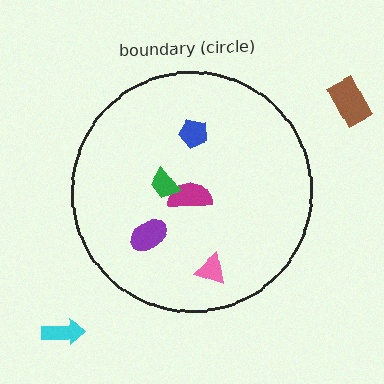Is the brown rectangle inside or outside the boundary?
Outside.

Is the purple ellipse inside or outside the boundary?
Inside.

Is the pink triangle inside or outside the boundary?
Inside.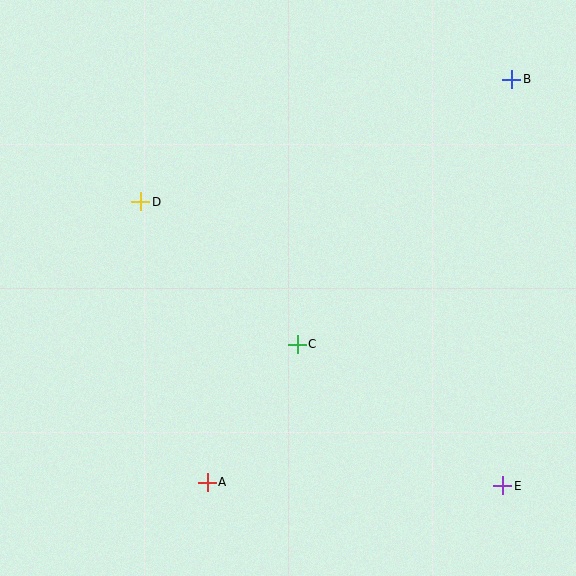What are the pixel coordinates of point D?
Point D is at (140, 202).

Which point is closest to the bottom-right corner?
Point E is closest to the bottom-right corner.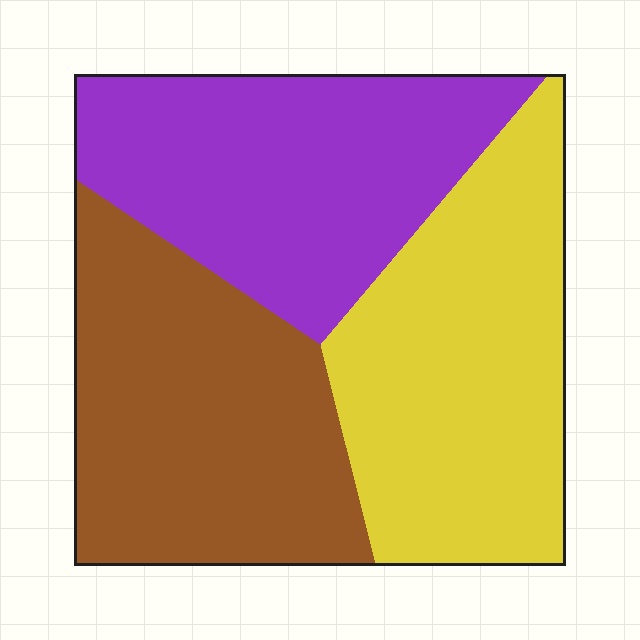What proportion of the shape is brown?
Brown covers around 35% of the shape.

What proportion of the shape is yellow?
Yellow covers 35% of the shape.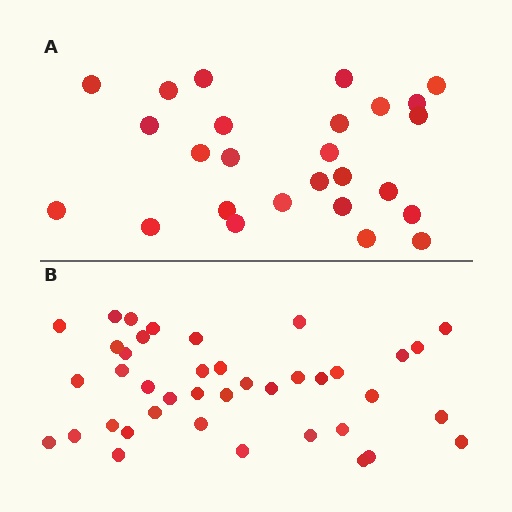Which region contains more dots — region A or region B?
Region B (the bottom region) has more dots.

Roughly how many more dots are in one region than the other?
Region B has approximately 15 more dots than region A.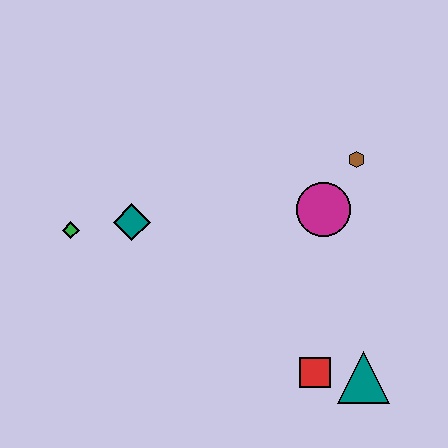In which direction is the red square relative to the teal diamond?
The red square is to the right of the teal diamond.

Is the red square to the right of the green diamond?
Yes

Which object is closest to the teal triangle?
The red square is closest to the teal triangle.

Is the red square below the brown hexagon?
Yes